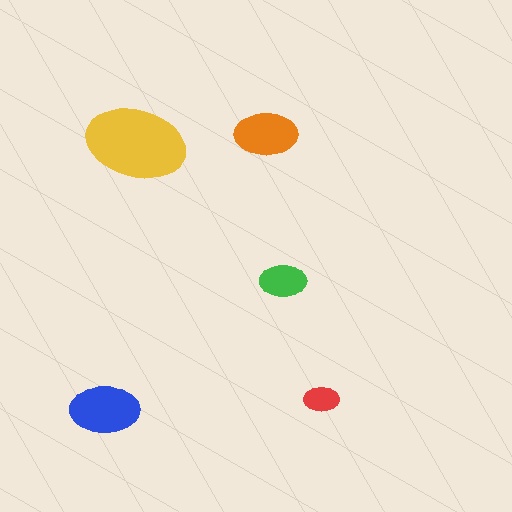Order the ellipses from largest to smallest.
the yellow one, the blue one, the orange one, the green one, the red one.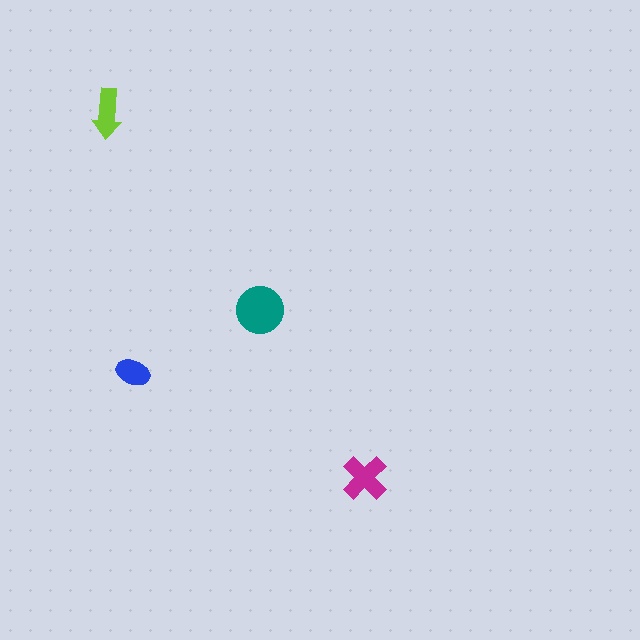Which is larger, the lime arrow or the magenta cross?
The magenta cross.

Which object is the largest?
The teal circle.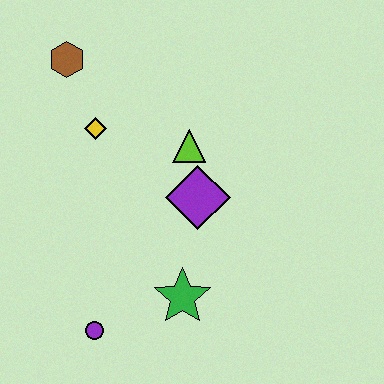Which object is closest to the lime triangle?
The purple diamond is closest to the lime triangle.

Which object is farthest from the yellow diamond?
The purple circle is farthest from the yellow diamond.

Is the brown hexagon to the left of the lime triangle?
Yes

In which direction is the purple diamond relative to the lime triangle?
The purple diamond is below the lime triangle.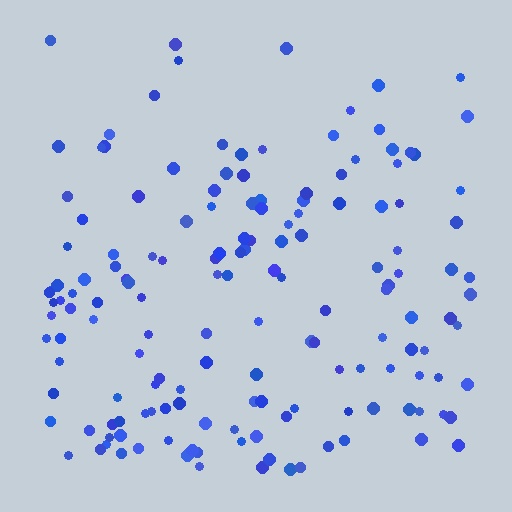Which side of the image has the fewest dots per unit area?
The top.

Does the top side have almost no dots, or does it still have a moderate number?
Still a moderate number, just noticeably fewer than the bottom.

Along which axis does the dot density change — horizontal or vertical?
Vertical.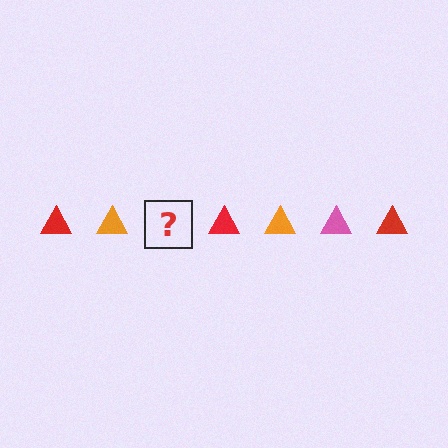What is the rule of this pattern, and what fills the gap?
The rule is that the pattern cycles through red, orange, pink triangles. The gap should be filled with a pink triangle.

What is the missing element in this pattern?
The missing element is a pink triangle.